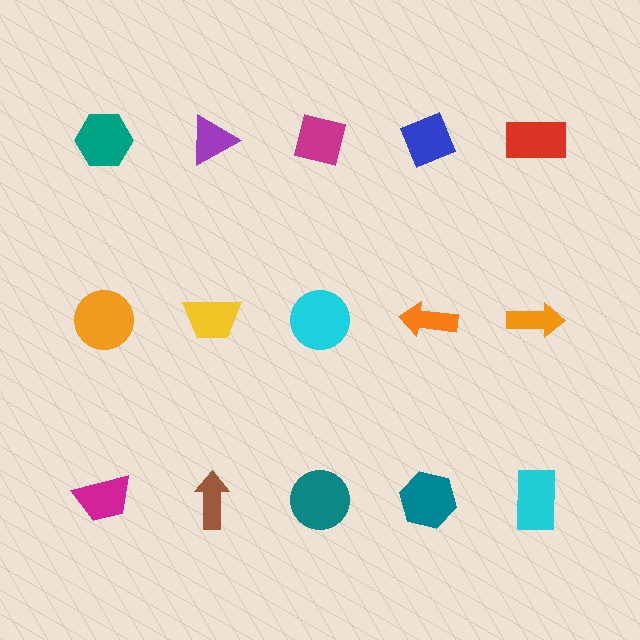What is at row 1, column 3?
A magenta square.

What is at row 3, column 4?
A teal hexagon.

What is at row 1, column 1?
A teal hexagon.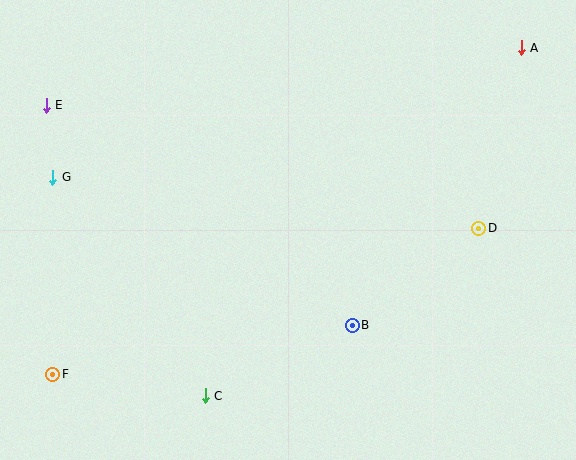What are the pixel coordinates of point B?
Point B is at (352, 325).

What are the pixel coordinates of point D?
Point D is at (479, 228).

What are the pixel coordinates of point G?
Point G is at (53, 177).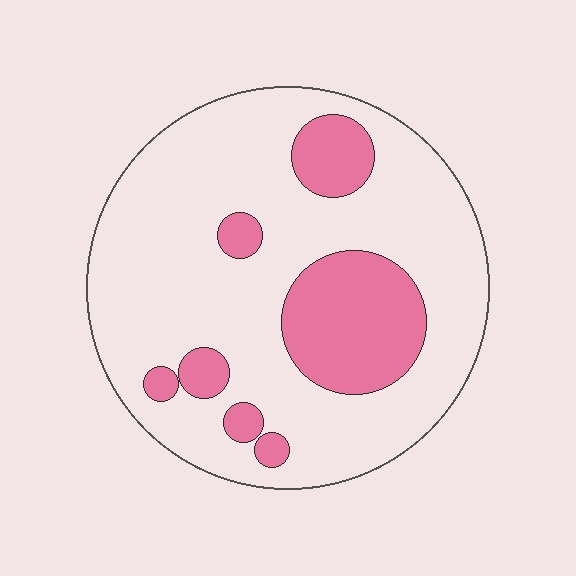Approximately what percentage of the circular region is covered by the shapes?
Approximately 25%.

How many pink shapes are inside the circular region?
7.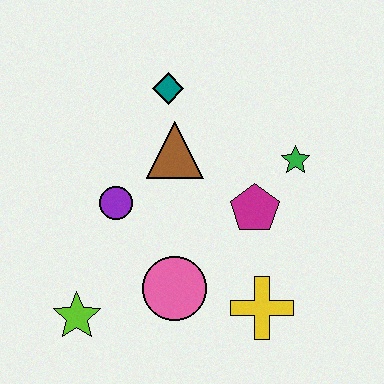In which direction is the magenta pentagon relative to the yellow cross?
The magenta pentagon is above the yellow cross.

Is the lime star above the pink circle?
No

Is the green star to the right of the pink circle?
Yes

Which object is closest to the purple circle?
The brown triangle is closest to the purple circle.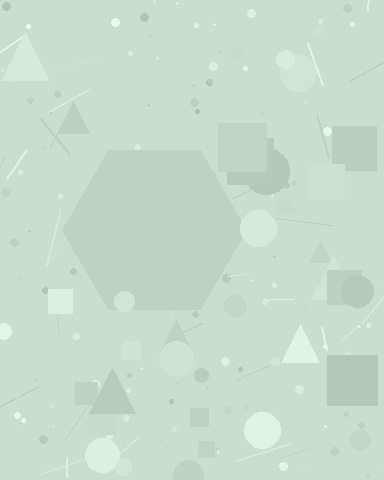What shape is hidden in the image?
A hexagon is hidden in the image.